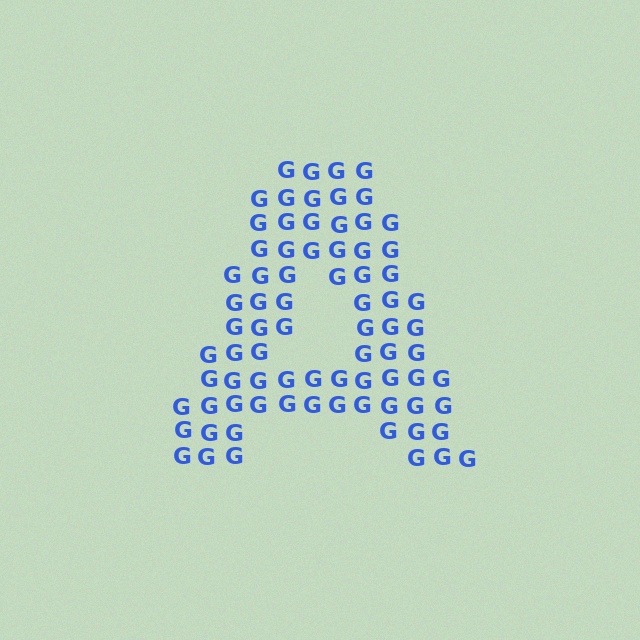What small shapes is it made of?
It is made of small letter G's.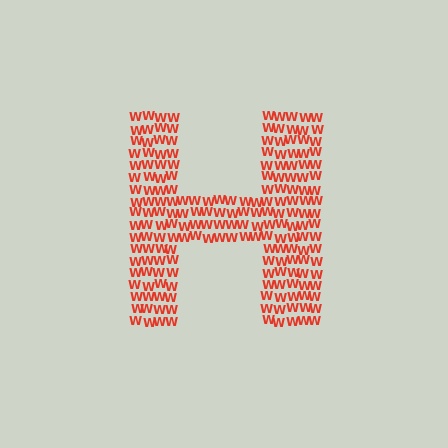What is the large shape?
The large shape is the letter H.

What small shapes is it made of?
It is made of small letter W's.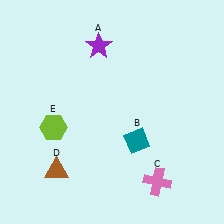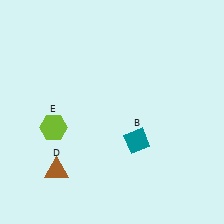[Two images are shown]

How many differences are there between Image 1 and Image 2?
There are 2 differences between the two images.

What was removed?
The purple star (A), the pink cross (C) were removed in Image 2.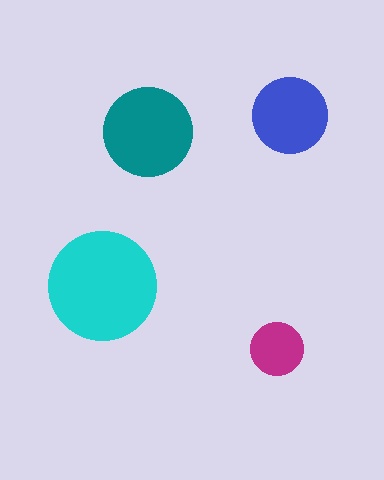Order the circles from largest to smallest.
the cyan one, the teal one, the blue one, the magenta one.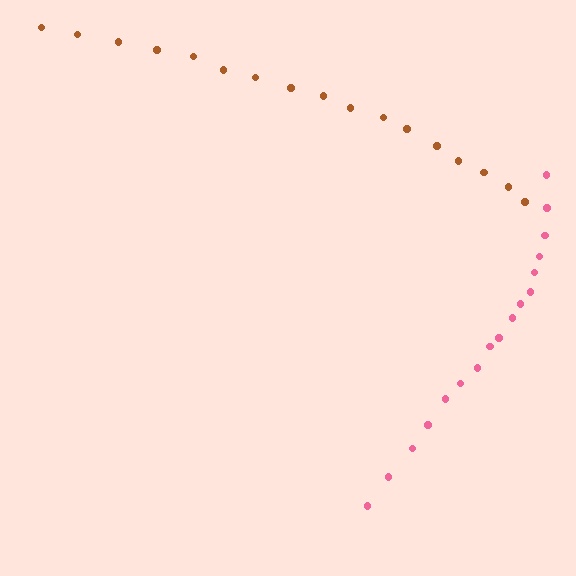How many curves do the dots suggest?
There are 2 distinct paths.